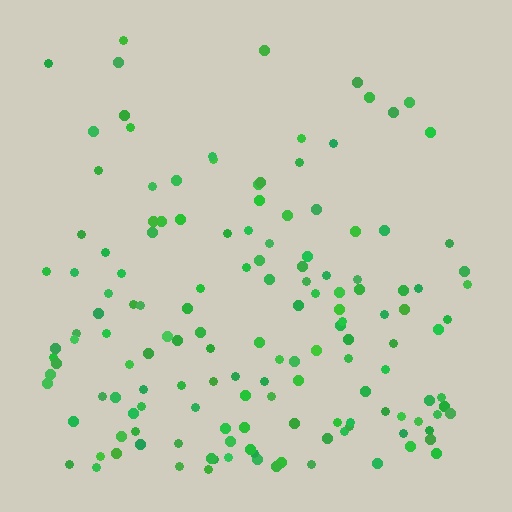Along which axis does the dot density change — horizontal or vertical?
Vertical.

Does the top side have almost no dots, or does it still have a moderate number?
Still a moderate number, just noticeably fewer than the bottom.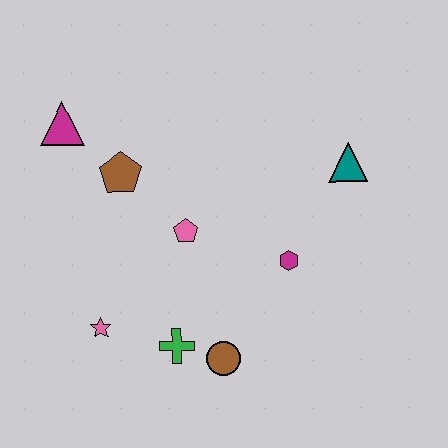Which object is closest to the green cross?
The brown circle is closest to the green cross.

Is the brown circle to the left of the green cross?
No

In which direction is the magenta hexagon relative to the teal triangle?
The magenta hexagon is below the teal triangle.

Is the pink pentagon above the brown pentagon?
No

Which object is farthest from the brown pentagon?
The teal triangle is farthest from the brown pentagon.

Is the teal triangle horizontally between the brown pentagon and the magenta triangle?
No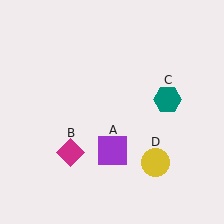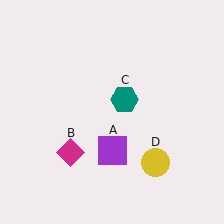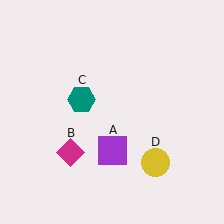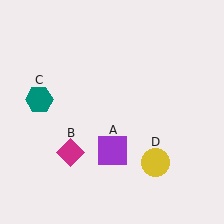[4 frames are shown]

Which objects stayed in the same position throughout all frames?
Purple square (object A) and magenta diamond (object B) and yellow circle (object D) remained stationary.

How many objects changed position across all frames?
1 object changed position: teal hexagon (object C).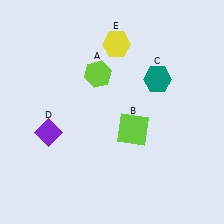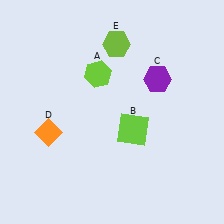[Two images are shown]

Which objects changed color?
C changed from teal to purple. D changed from purple to orange. E changed from yellow to lime.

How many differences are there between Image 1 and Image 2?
There are 3 differences between the two images.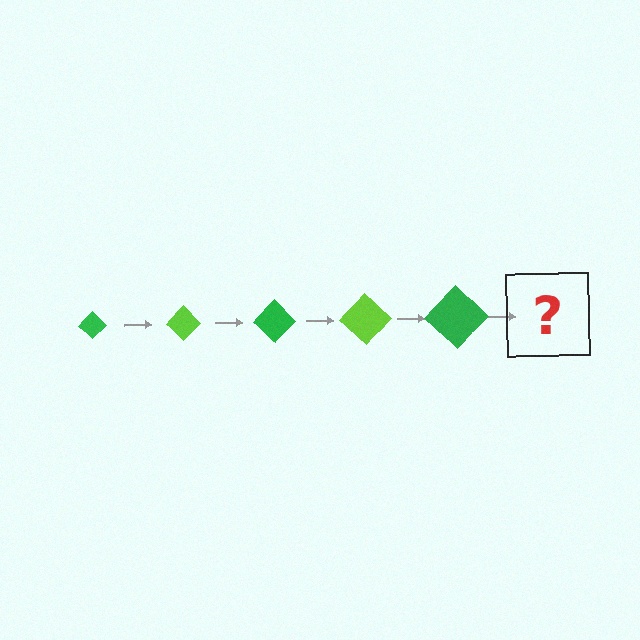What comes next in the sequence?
The next element should be a lime diamond, larger than the previous one.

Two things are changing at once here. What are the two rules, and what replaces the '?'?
The two rules are that the diamond grows larger each step and the color cycles through green and lime. The '?' should be a lime diamond, larger than the previous one.